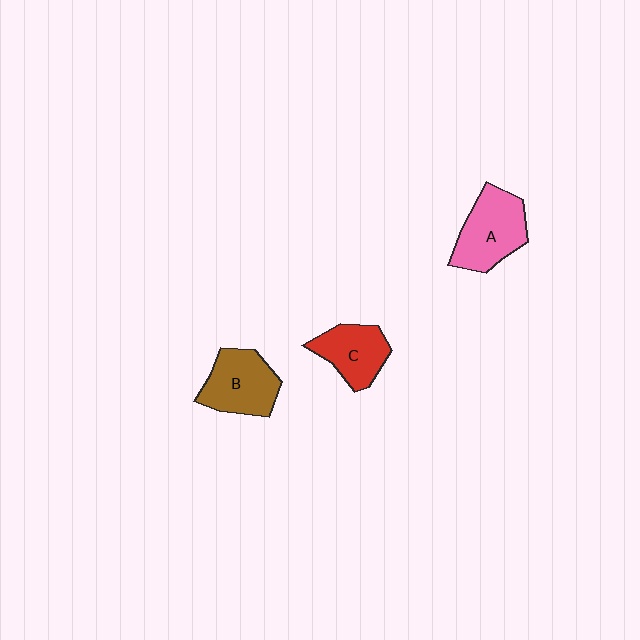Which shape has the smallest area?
Shape C (red).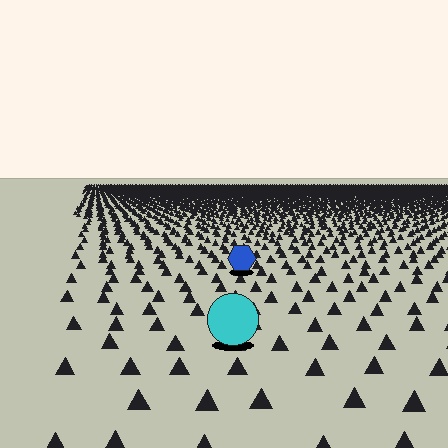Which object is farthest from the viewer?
The blue hexagon is farthest from the viewer. It appears smaller and the ground texture around it is denser.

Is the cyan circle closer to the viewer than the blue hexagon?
Yes. The cyan circle is closer — you can tell from the texture gradient: the ground texture is coarser near it.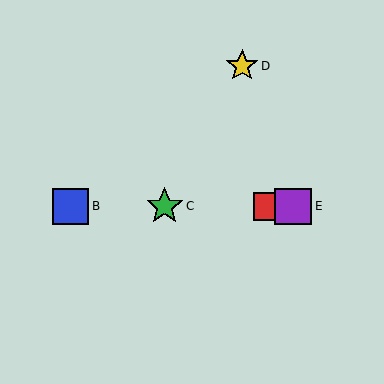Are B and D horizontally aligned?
No, B is at y≈206 and D is at y≈66.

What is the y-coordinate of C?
Object C is at y≈206.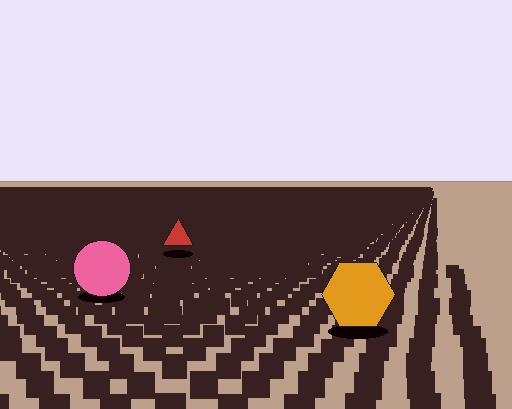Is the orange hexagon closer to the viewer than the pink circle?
Yes. The orange hexagon is closer — you can tell from the texture gradient: the ground texture is coarser near it.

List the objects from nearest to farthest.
From nearest to farthest: the orange hexagon, the pink circle, the red triangle.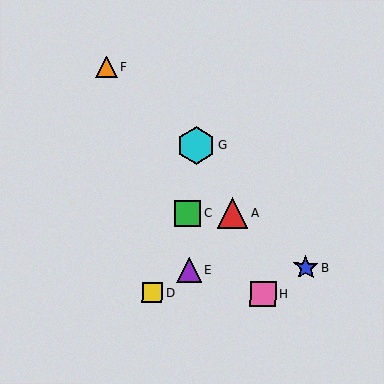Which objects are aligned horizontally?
Objects A, C are aligned horizontally.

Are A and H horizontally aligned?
No, A is at y≈213 and H is at y≈294.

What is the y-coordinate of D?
Object D is at y≈292.